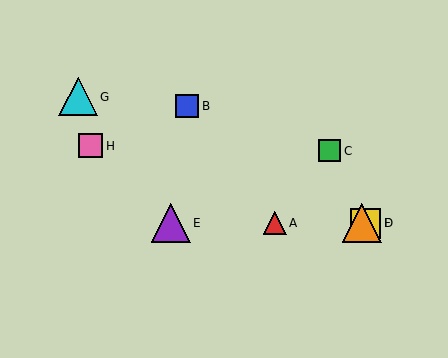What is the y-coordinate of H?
Object H is at y≈146.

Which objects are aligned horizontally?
Objects A, D, E, F are aligned horizontally.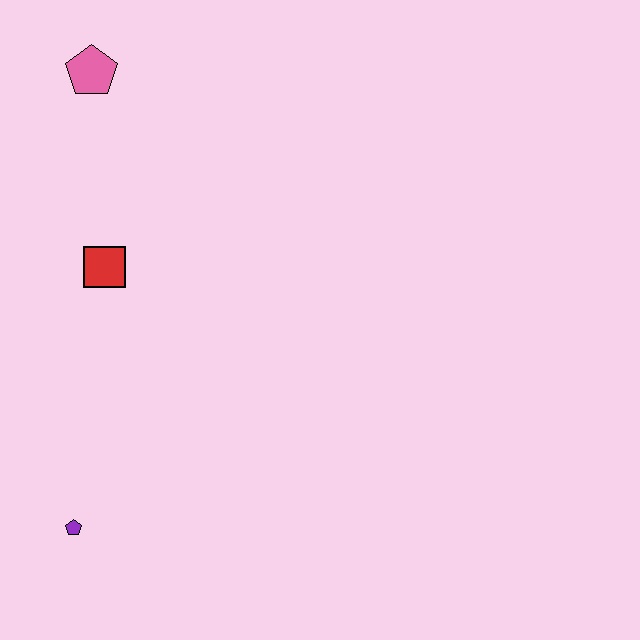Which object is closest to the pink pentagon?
The red square is closest to the pink pentagon.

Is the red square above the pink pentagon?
No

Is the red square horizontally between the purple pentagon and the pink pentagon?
No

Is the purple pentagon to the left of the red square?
Yes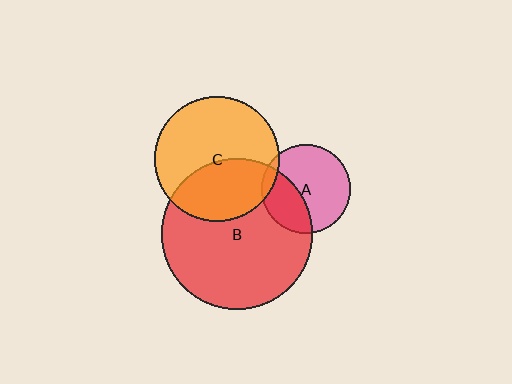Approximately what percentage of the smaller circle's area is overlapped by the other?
Approximately 10%.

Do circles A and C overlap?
Yes.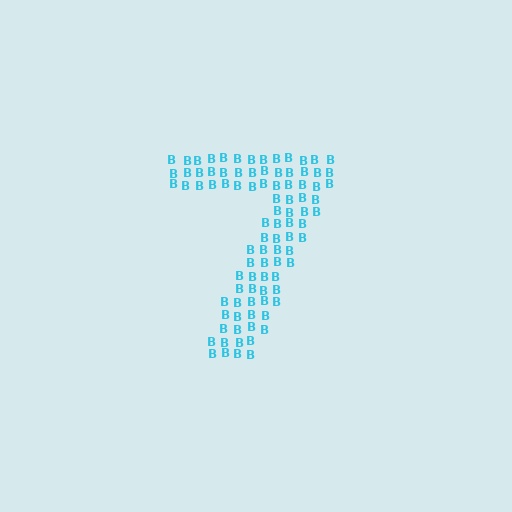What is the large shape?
The large shape is the digit 7.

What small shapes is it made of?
It is made of small letter B's.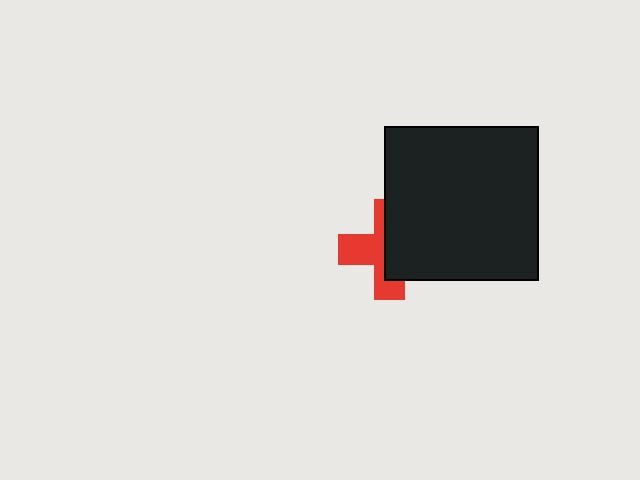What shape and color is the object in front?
The object in front is a black square.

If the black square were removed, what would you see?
You would see the complete red cross.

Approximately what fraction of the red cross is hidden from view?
Roughly 53% of the red cross is hidden behind the black square.